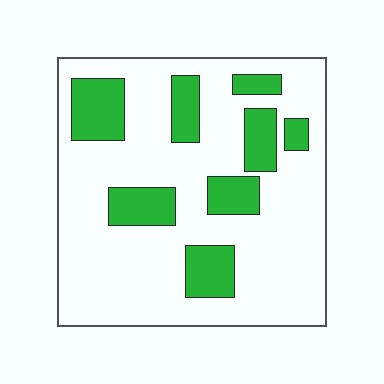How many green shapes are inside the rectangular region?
8.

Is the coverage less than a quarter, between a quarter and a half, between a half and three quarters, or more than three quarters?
Less than a quarter.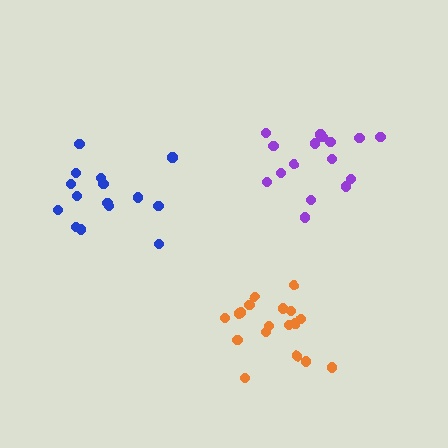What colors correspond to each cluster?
The clusters are colored: purple, orange, blue.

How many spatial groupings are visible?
There are 3 spatial groupings.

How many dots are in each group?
Group 1: 16 dots, Group 2: 18 dots, Group 3: 15 dots (49 total).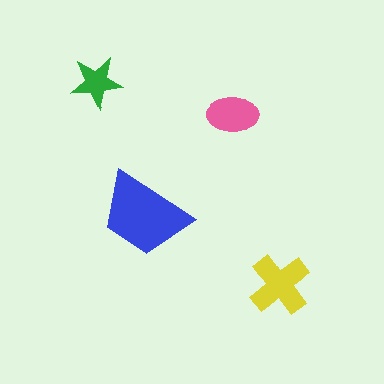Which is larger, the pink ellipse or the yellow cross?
The yellow cross.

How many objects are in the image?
There are 4 objects in the image.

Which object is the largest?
The blue trapezoid.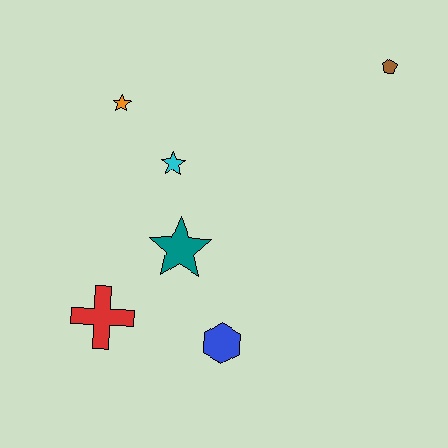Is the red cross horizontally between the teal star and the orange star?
No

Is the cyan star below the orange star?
Yes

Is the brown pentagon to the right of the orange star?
Yes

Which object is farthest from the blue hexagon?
The brown pentagon is farthest from the blue hexagon.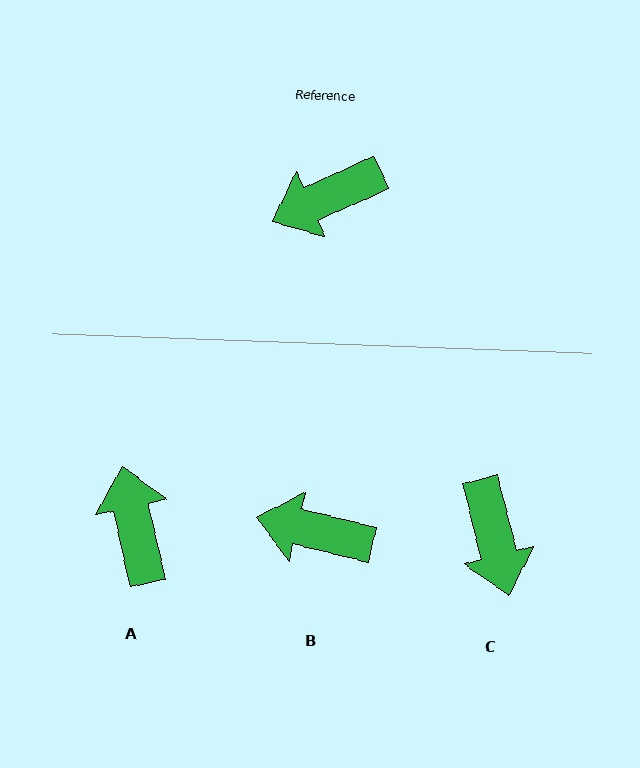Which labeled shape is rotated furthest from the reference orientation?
A, about 102 degrees away.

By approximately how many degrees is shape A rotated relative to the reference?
Approximately 102 degrees clockwise.